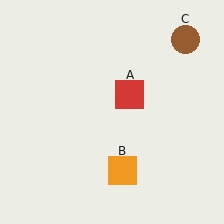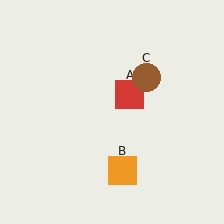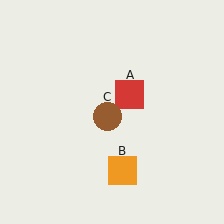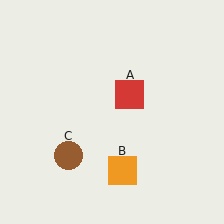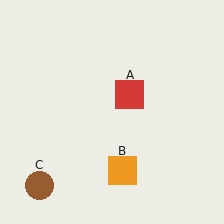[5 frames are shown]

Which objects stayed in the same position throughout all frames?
Red square (object A) and orange square (object B) remained stationary.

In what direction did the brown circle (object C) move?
The brown circle (object C) moved down and to the left.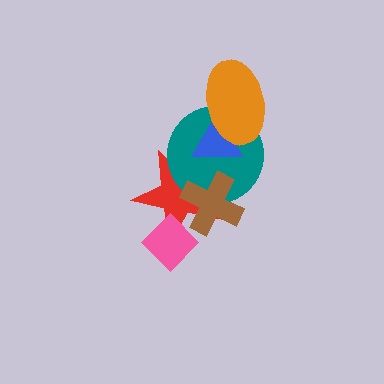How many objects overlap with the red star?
4 objects overlap with the red star.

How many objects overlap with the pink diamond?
1 object overlaps with the pink diamond.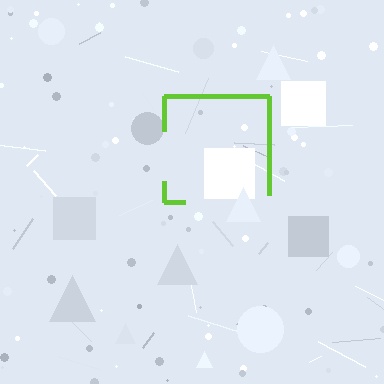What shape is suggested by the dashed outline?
The dashed outline suggests a square.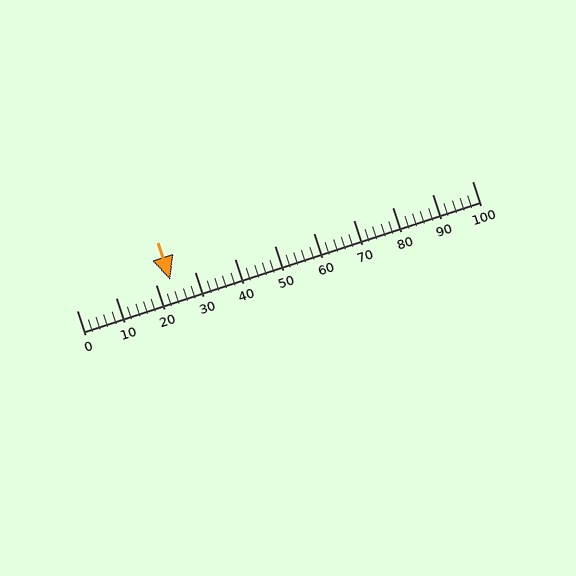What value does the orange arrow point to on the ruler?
The orange arrow points to approximately 24.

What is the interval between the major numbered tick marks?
The major tick marks are spaced 10 units apart.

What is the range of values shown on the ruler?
The ruler shows values from 0 to 100.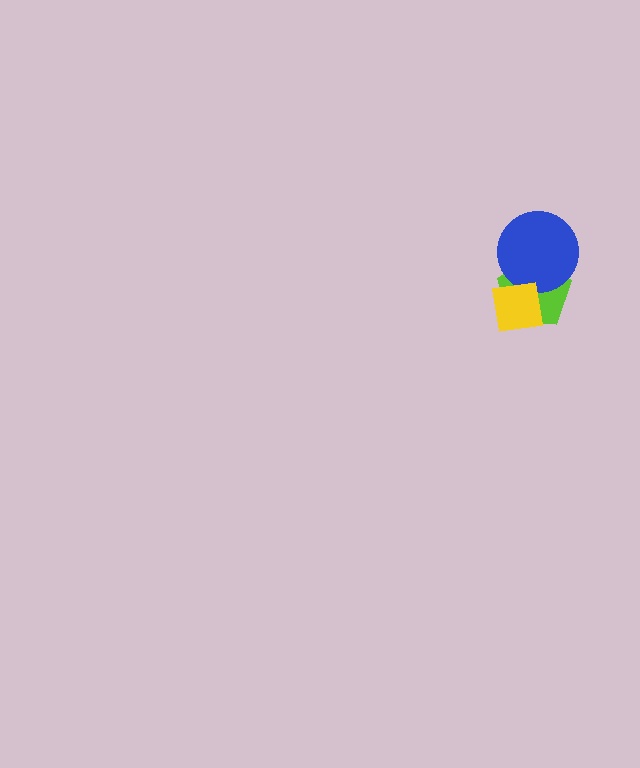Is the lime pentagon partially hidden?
Yes, it is partially covered by another shape.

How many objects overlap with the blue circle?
2 objects overlap with the blue circle.